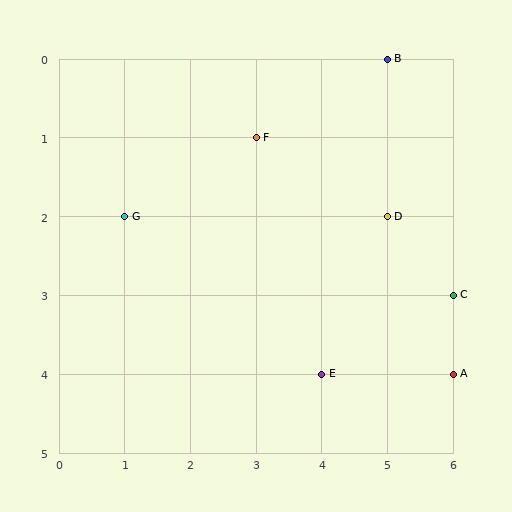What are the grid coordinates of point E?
Point E is at grid coordinates (4, 4).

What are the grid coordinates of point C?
Point C is at grid coordinates (6, 3).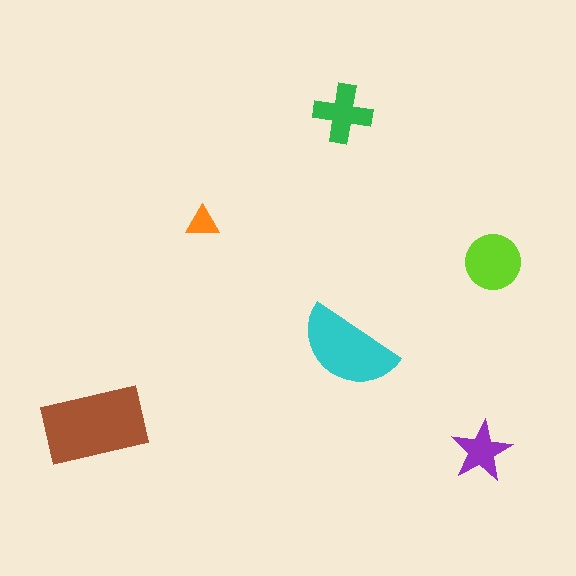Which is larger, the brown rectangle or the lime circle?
The brown rectangle.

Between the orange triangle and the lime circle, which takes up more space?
The lime circle.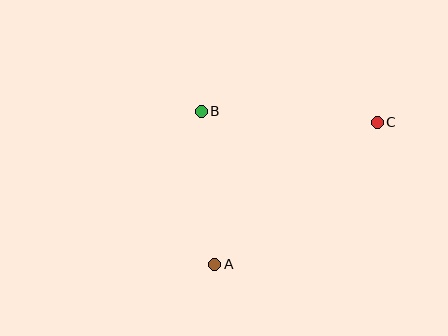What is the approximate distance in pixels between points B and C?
The distance between B and C is approximately 176 pixels.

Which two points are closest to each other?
Points A and B are closest to each other.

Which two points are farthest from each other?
Points A and C are farthest from each other.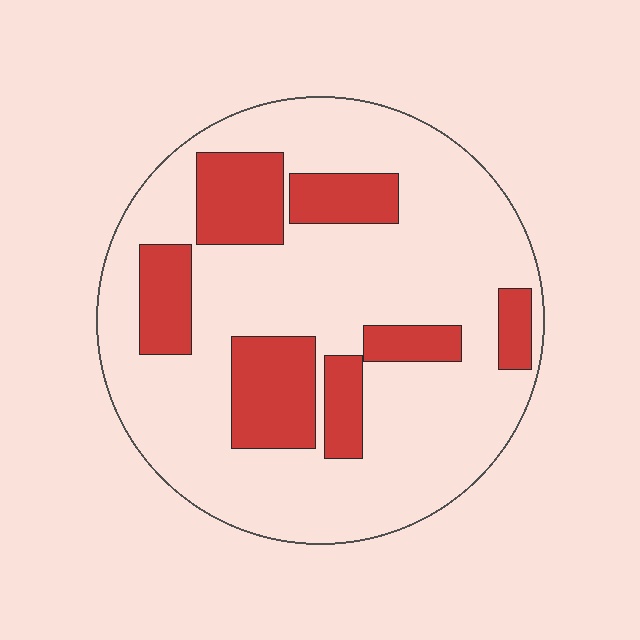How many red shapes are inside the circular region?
7.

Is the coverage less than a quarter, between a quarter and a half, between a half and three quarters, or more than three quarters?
Between a quarter and a half.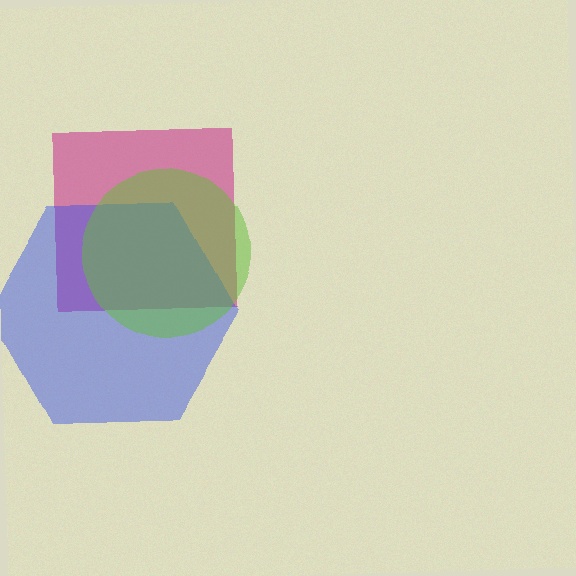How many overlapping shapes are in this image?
There are 3 overlapping shapes in the image.